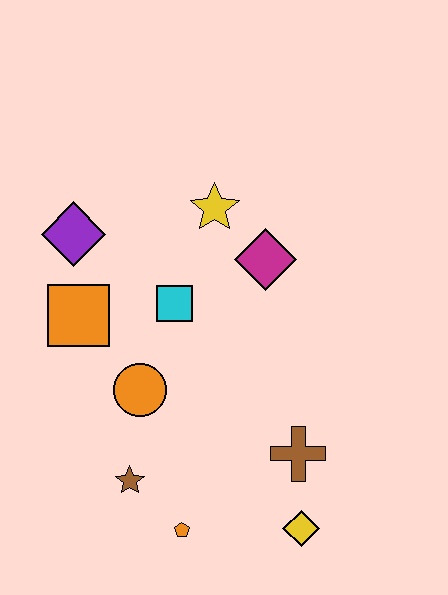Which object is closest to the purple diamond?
The orange square is closest to the purple diamond.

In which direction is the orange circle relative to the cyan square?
The orange circle is below the cyan square.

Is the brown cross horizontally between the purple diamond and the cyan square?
No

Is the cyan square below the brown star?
No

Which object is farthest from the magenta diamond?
The orange pentagon is farthest from the magenta diamond.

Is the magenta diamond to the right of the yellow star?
Yes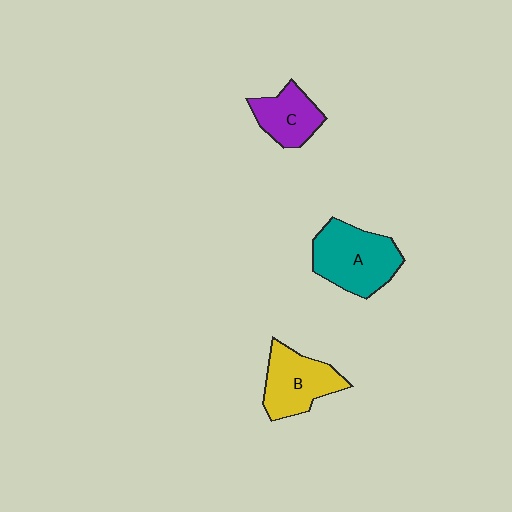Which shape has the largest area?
Shape A (teal).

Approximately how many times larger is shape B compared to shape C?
Approximately 1.3 times.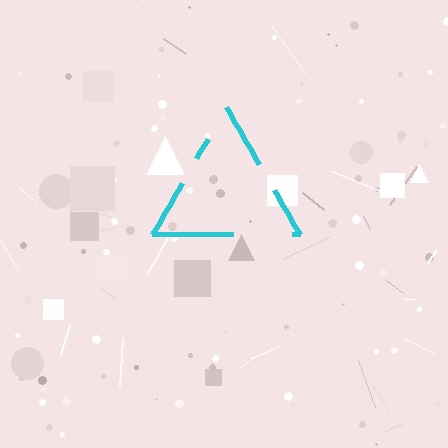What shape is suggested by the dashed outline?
The dashed outline suggests a triangle.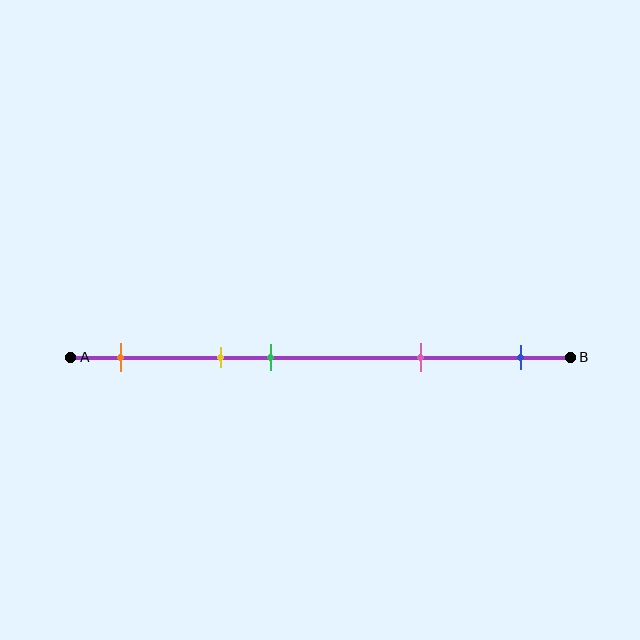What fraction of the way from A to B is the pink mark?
The pink mark is approximately 70% (0.7) of the way from A to B.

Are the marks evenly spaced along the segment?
No, the marks are not evenly spaced.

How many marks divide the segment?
There are 5 marks dividing the segment.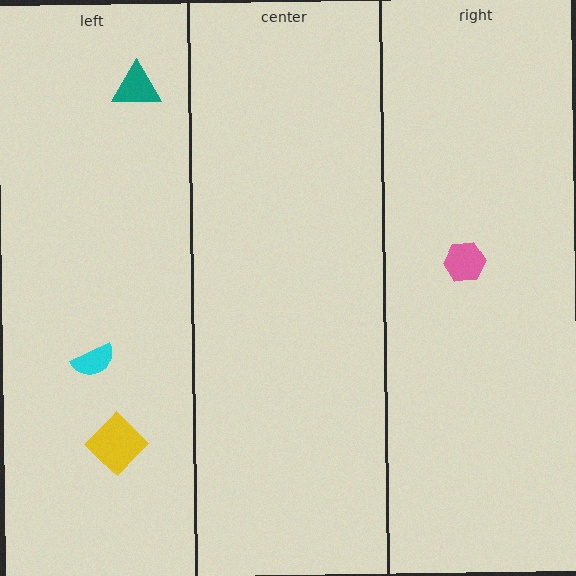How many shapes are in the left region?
3.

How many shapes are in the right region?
1.